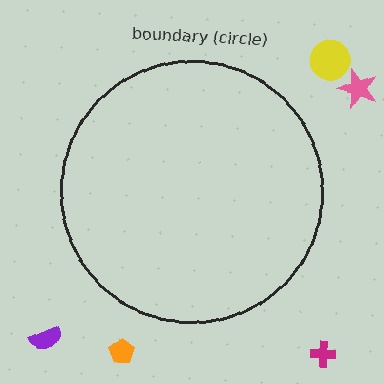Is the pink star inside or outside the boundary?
Outside.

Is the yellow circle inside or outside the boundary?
Outside.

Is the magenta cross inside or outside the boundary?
Outside.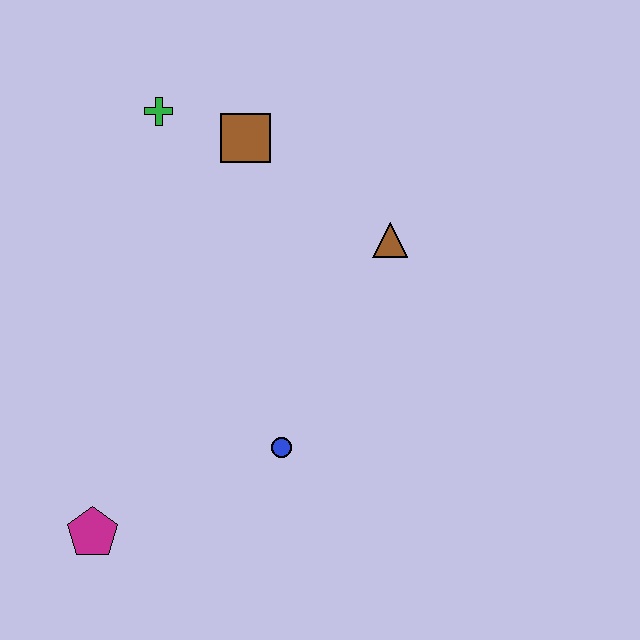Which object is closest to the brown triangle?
The brown square is closest to the brown triangle.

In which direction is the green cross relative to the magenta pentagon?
The green cross is above the magenta pentagon.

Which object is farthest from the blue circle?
The green cross is farthest from the blue circle.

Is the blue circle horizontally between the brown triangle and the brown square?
Yes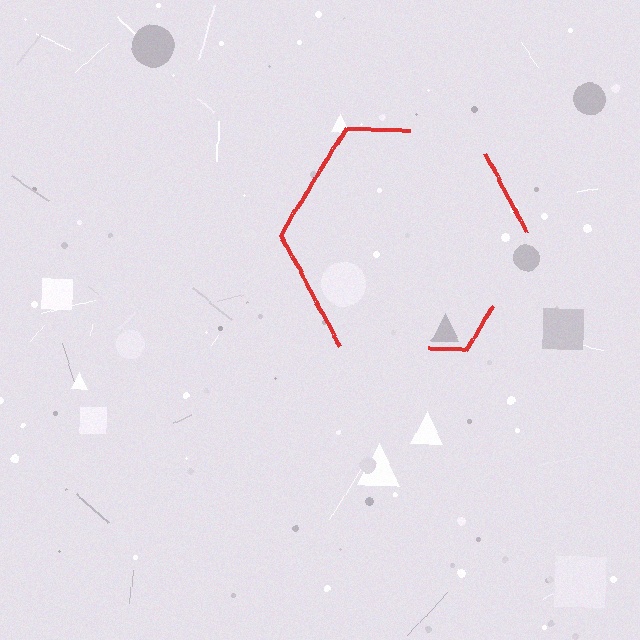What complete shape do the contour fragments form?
The contour fragments form a hexagon.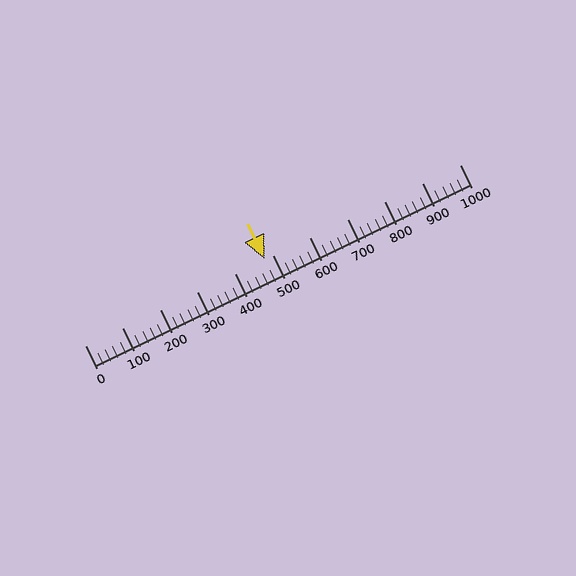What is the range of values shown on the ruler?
The ruler shows values from 0 to 1000.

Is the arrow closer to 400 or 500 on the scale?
The arrow is closer to 500.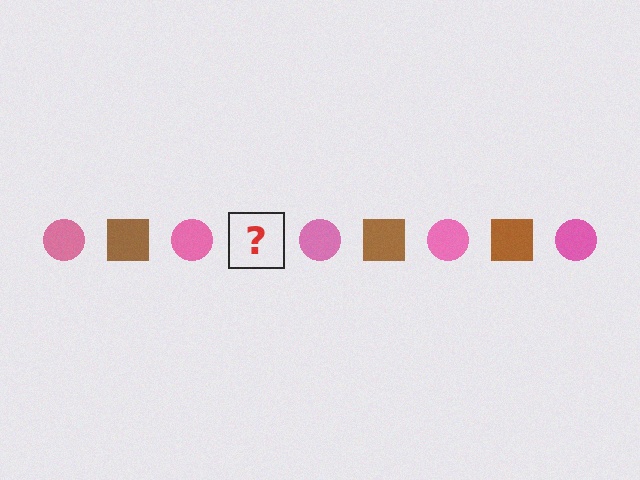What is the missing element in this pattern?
The missing element is a brown square.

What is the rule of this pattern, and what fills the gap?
The rule is that the pattern alternates between pink circle and brown square. The gap should be filled with a brown square.